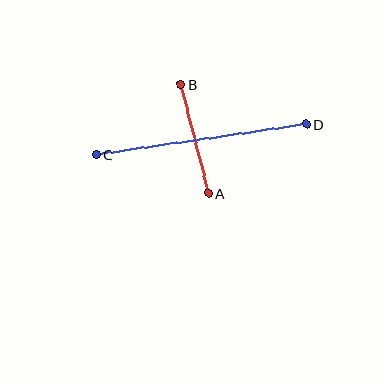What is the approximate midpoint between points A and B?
The midpoint is at approximately (194, 139) pixels.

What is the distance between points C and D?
The distance is approximately 212 pixels.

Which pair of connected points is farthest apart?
Points C and D are farthest apart.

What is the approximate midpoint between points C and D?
The midpoint is at approximately (201, 140) pixels.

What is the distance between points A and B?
The distance is approximately 112 pixels.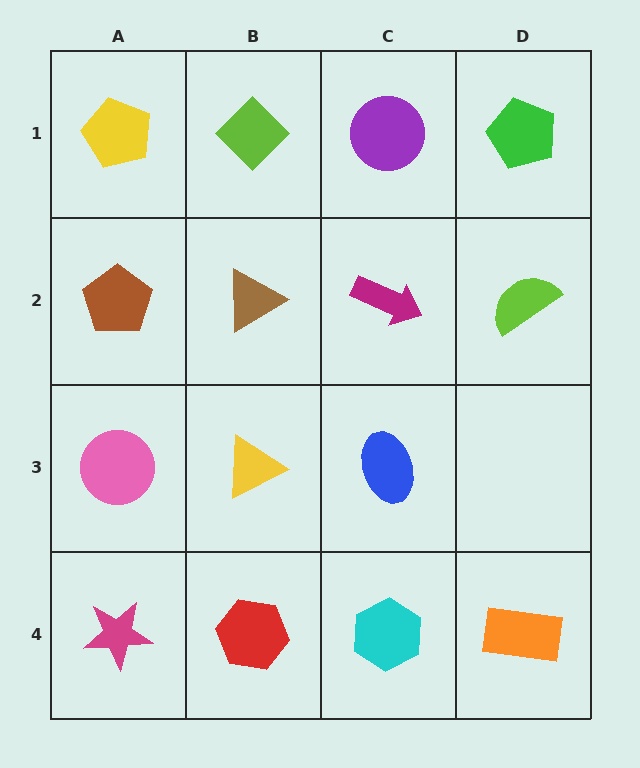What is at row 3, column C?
A blue ellipse.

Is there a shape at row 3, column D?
No, that cell is empty.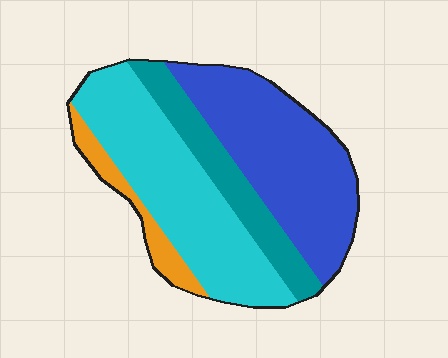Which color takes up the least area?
Orange, at roughly 10%.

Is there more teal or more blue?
Blue.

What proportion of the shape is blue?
Blue covers about 35% of the shape.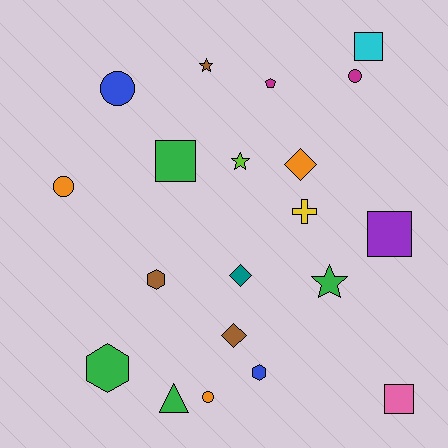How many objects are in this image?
There are 20 objects.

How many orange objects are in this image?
There are 3 orange objects.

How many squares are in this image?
There are 4 squares.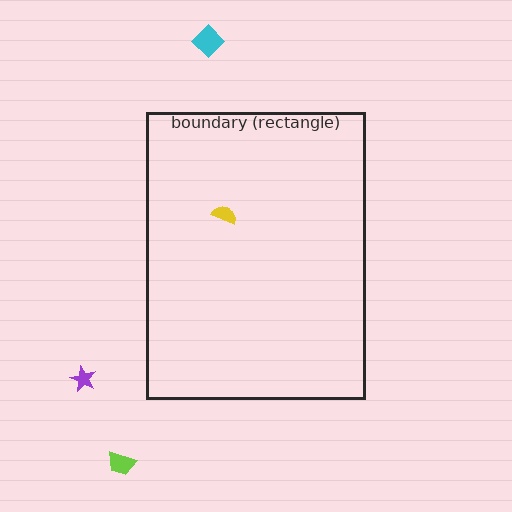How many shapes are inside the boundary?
1 inside, 3 outside.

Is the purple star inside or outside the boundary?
Outside.